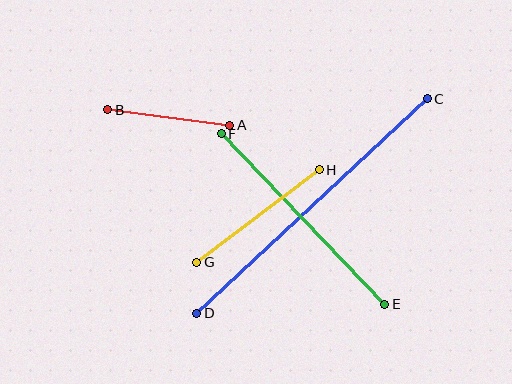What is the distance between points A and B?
The distance is approximately 123 pixels.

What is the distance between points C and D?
The distance is approximately 315 pixels.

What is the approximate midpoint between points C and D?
The midpoint is at approximately (312, 206) pixels.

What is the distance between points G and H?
The distance is approximately 154 pixels.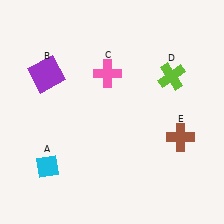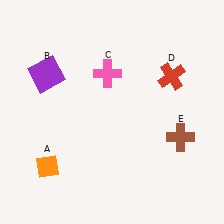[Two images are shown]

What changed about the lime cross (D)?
In Image 1, D is lime. In Image 2, it changed to red.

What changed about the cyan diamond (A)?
In Image 1, A is cyan. In Image 2, it changed to orange.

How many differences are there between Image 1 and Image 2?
There are 2 differences between the two images.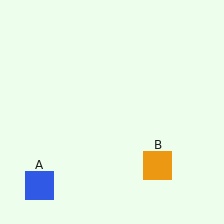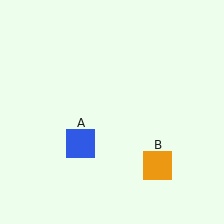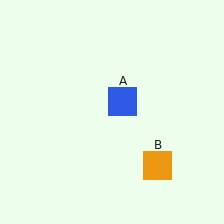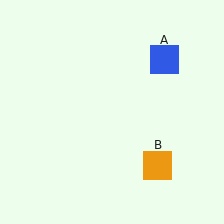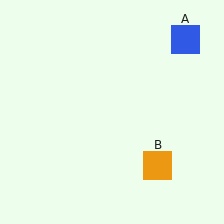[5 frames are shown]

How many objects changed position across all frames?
1 object changed position: blue square (object A).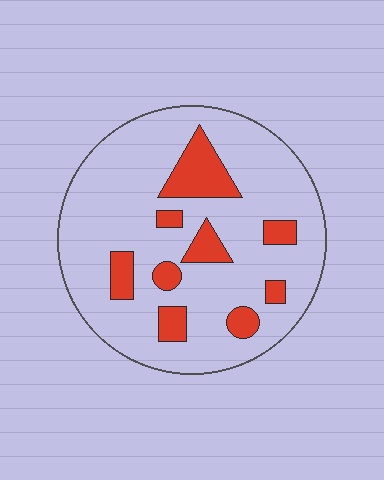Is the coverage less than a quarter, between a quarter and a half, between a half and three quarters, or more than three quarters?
Less than a quarter.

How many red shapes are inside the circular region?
9.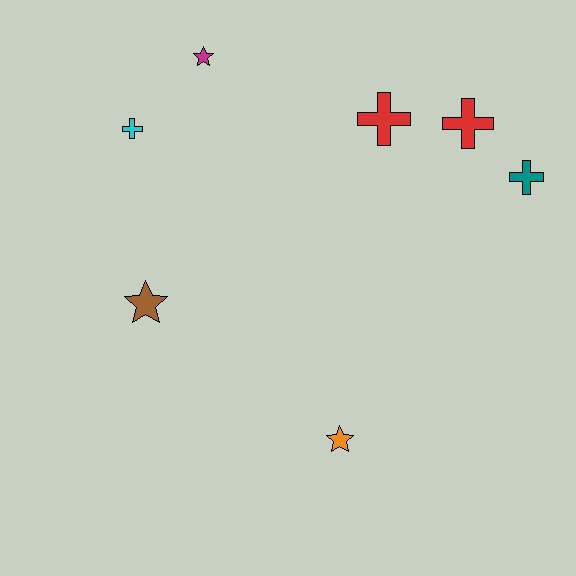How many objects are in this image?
There are 7 objects.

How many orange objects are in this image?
There is 1 orange object.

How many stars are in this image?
There are 3 stars.